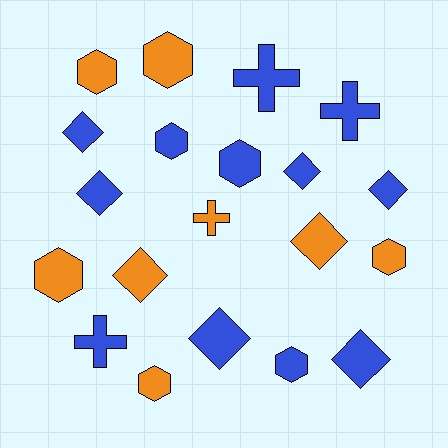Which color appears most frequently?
Blue, with 12 objects.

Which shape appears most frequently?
Hexagon, with 8 objects.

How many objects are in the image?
There are 20 objects.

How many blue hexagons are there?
There are 3 blue hexagons.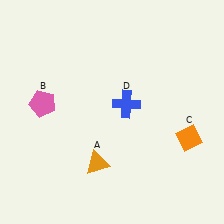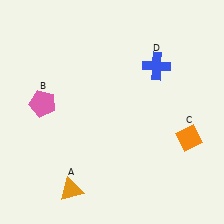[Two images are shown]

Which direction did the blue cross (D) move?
The blue cross (D) moved up.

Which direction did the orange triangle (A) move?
The orange triangle (A) moved down.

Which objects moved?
The objects that moved are: the orange triangle (A), the blue cross (D).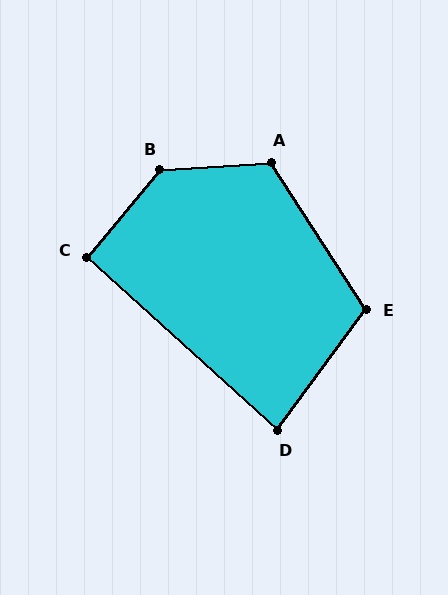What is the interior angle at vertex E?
Approximately 110 degrees (obtuse).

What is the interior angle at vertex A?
Approximately 119 degrees (obtuse).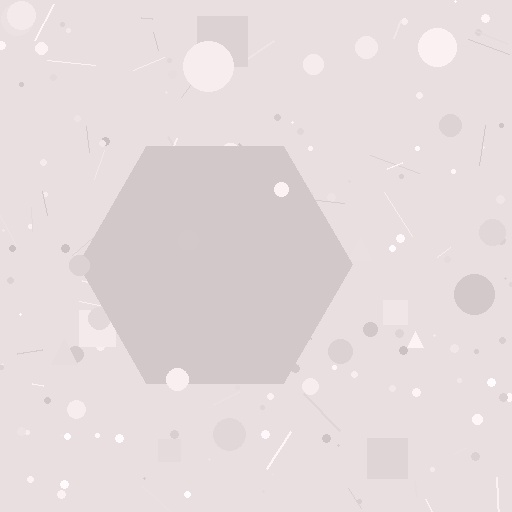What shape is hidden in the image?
A hexagon is hidden in the image.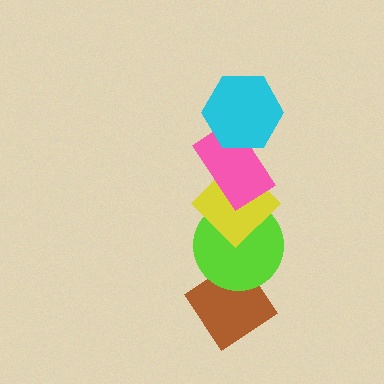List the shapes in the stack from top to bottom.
From top to bottom: the cyan hexagon, the pink rectangle, the yellow diamond, the lime circle, the brown diamond.